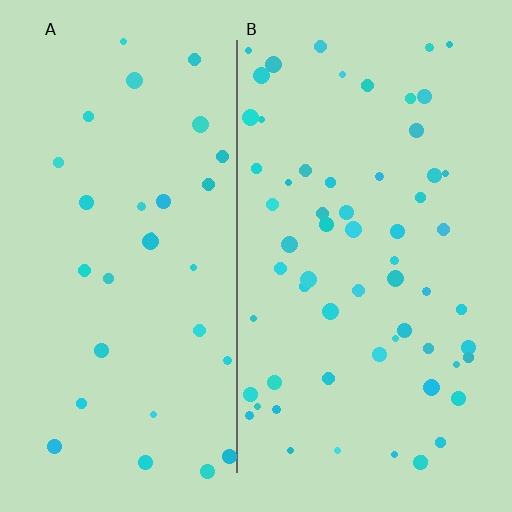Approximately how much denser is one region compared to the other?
Approximately 2.0× — region B over region A.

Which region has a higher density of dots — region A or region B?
B (the right).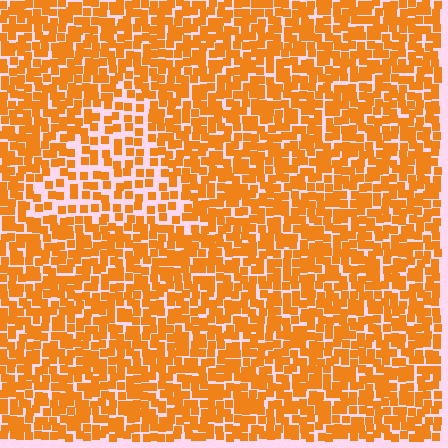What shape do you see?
I see a triangle.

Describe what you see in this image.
The image contains small orange elements arranged at two different densities. A triangle-shaped region is visible where the elements are less densely packed than the surrounding area.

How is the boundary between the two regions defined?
The boundary is defined by a change in element density (approximately 1.8x ratio). All elements are the same color, size, and shape.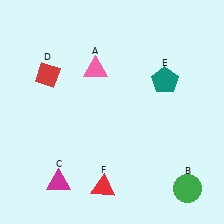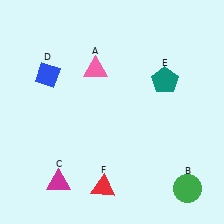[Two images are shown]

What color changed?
The diamond (D) changed from red in Image 1 to blue in Image 2.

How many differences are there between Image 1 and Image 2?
There is 1 difference between the two images.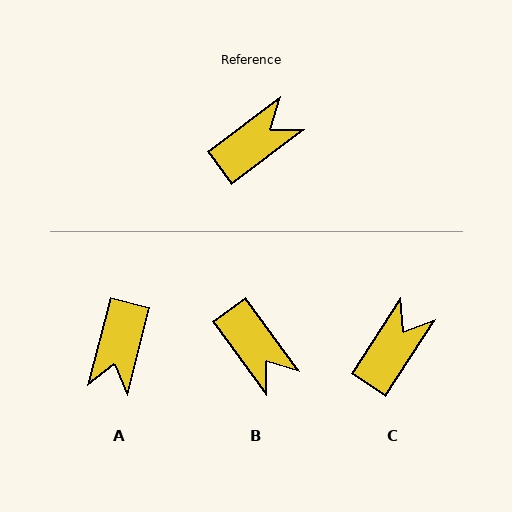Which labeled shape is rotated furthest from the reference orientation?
A, about 141 degrees away.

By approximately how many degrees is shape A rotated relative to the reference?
Approximately 141 degrees clockwise.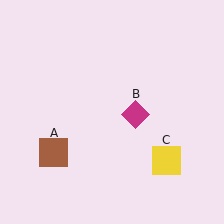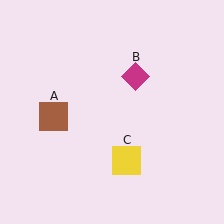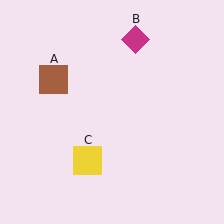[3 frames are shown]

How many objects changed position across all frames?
3 objects changed position: brown square (object A), magenta diamond (object B), yellow square (object C).